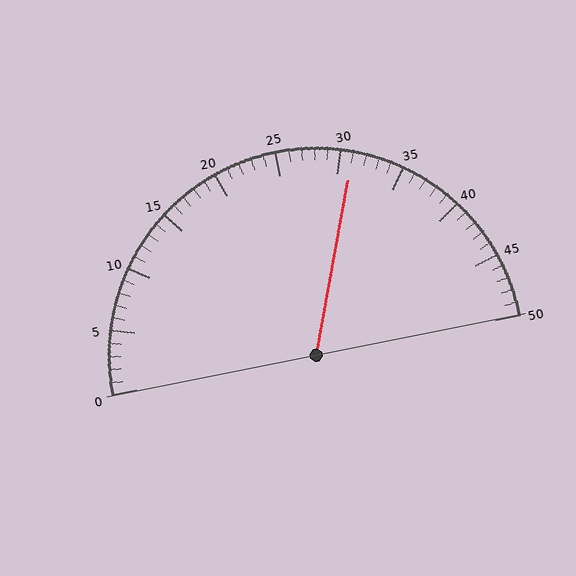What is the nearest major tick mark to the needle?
The nearest major tick mark is 30.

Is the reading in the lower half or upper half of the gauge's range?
The reading is in the upper half of the range (0 to 50).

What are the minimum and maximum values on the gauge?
The gauge ranges from 0 to 50.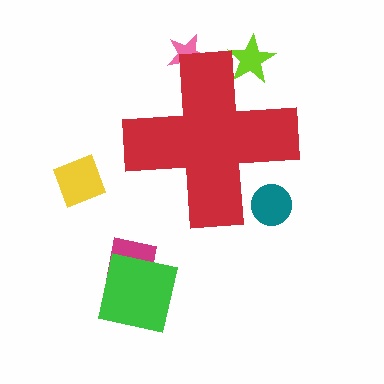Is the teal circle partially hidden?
Yes, the teal circle is partially hidden behind the red cross.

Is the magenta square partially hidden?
No, the magenta square is fully visible.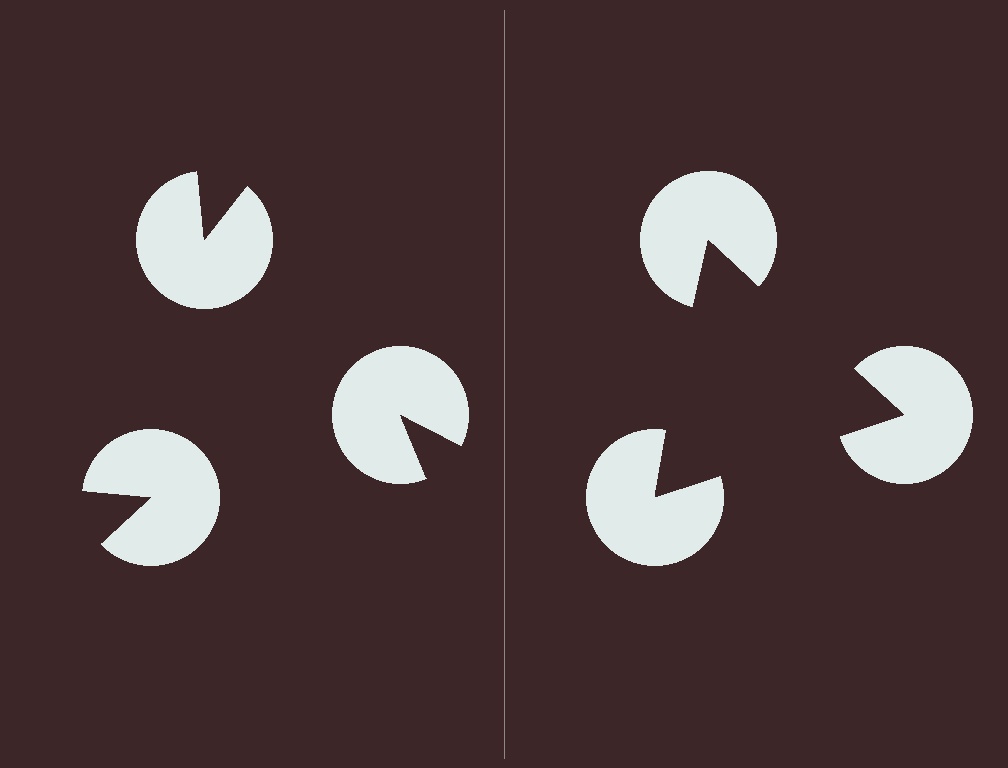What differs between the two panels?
The pac-man discs are positioned identically on both sides; only the wedge orientations differ. On the right they align to a triangle; on the left they are misaligned.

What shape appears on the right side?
An illusory triangle.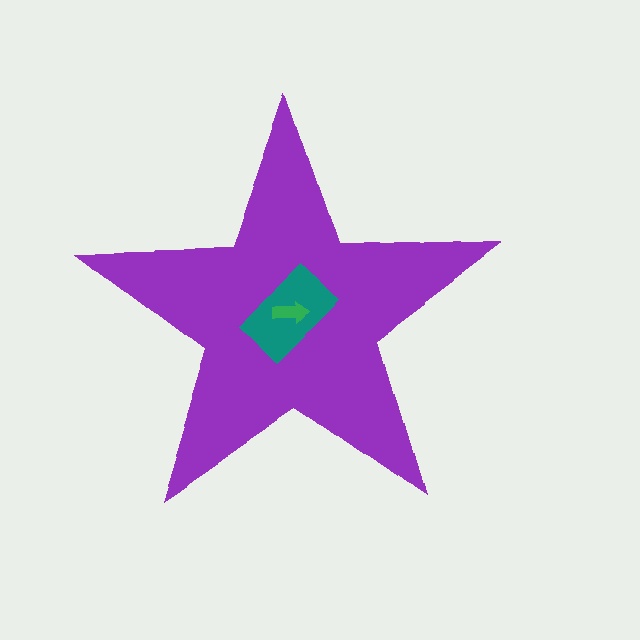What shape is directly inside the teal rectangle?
The green arrow.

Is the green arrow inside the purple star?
Yes.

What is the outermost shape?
The purple star.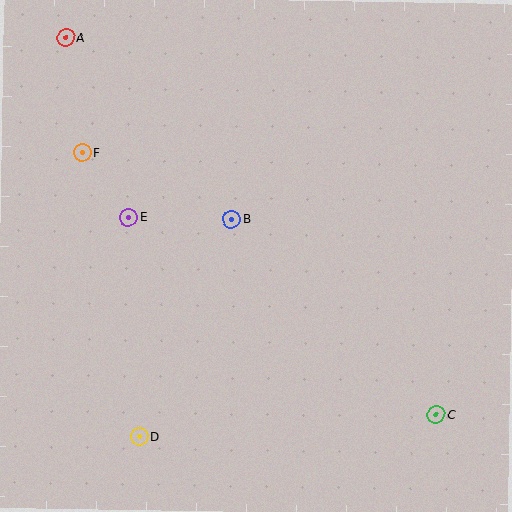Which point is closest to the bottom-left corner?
Point D is closest to the bottom-left corner.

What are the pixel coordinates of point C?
Point C is at (436, 414).